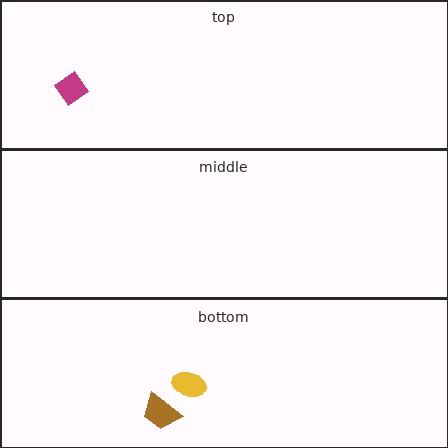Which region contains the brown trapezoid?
The bottom region.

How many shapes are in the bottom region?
2.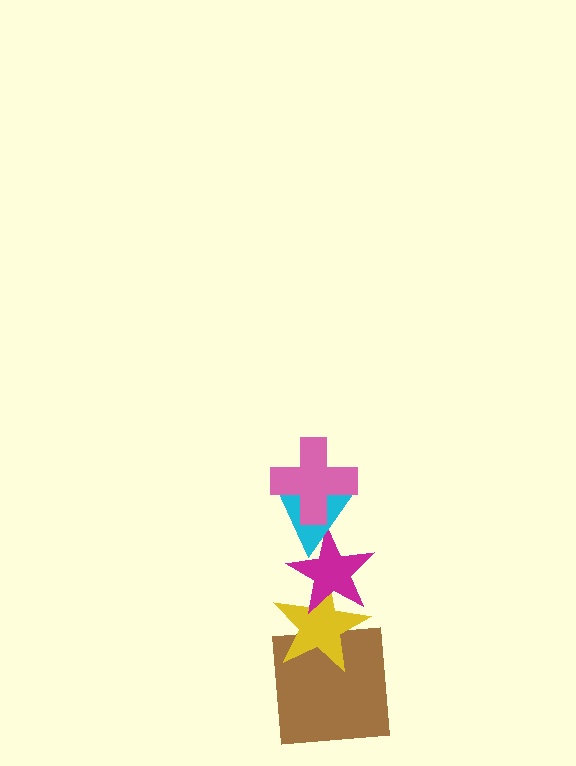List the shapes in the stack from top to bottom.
From top to bottom: the pink cross, the cyan triangle, the magenta star, the yellow star, the brown square.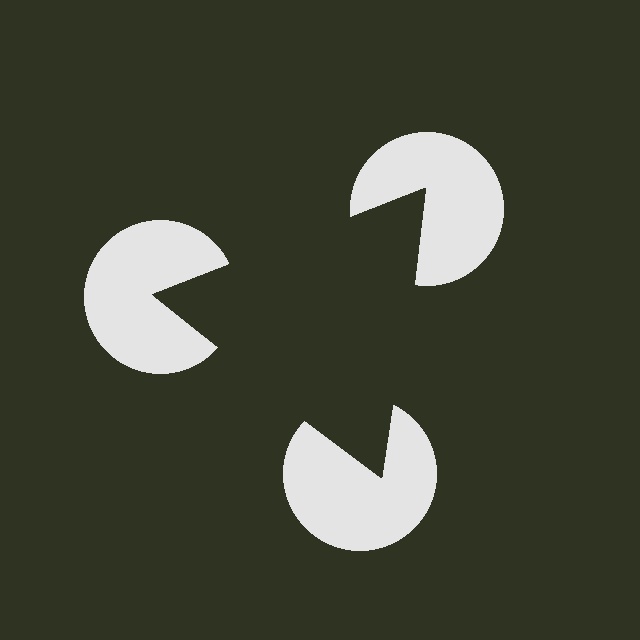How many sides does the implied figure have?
3 sides.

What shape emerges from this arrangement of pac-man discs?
An illusory triangle — its edges are inferred from the aligned wedge cuts in the pac-man discs, not physically drawn.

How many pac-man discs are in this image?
There are 3 — one at each vertex of the illusory triangle.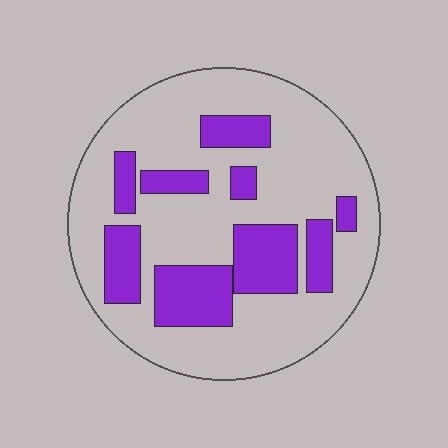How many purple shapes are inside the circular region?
9.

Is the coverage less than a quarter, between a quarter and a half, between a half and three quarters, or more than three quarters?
Between a quarter and a half.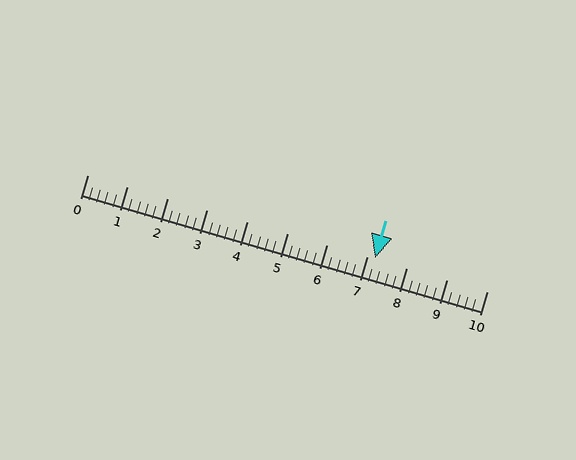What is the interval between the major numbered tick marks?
The major tick marks are spaced 1 units apart.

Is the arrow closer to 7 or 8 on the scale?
The arrow is closer to 7.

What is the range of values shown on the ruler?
The ruler shows values from 0 to 10.